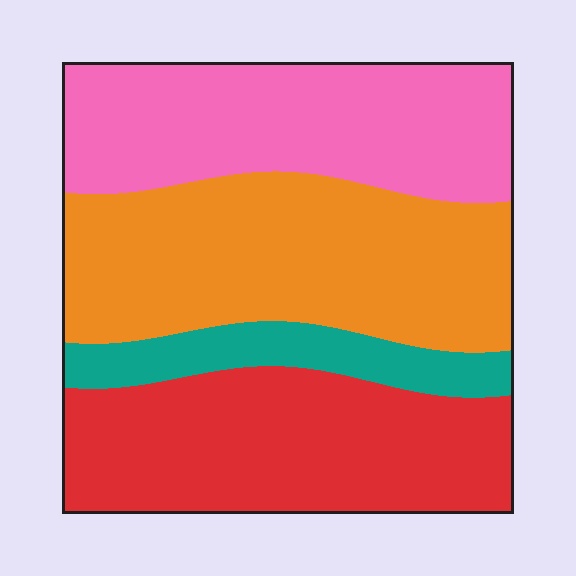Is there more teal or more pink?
Pink.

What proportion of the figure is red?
Red covers roughly 30% of the figure.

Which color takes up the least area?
Teal, at roughly 10%.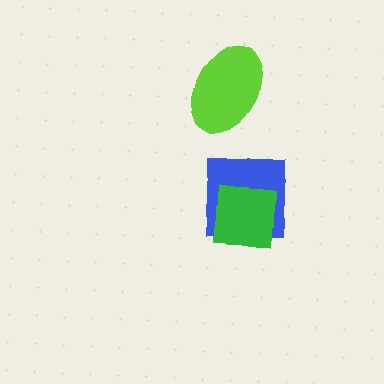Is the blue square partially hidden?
Yes, it is partially covered by another shape.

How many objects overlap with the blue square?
1 object overlaps with the blue square.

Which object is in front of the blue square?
The green square is in front of the blue square.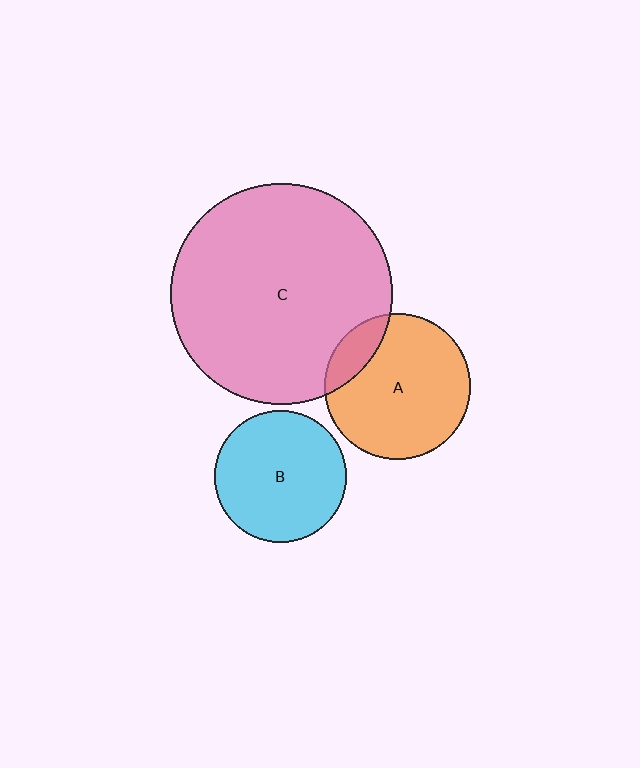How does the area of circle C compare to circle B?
Approximately 2.8 times.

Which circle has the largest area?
Circle C (pink).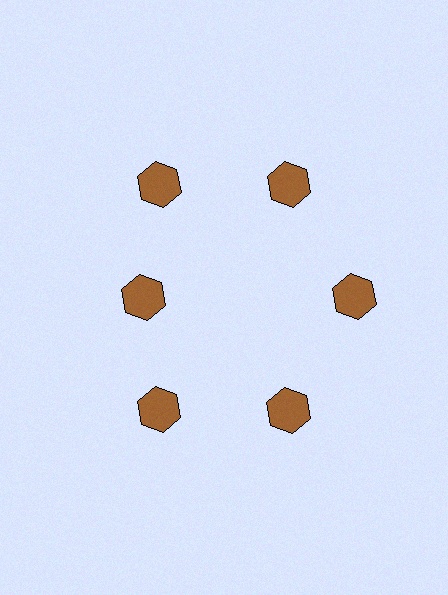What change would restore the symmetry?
The symmetry would be restored by moving it outward, back onto the ring so that all 6 hexagons sit at equal angles and equal distance from the center.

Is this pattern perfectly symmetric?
No. The 6 brown hexagons are arranged in a ring, but one element near the 9 o'clock position is pulled inward toward the center, breaking the 6-fold rotational symmetry.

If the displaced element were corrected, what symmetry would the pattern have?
It would have 6-fold rotational symmetry — the pattern would map onto itself every 60 degrees.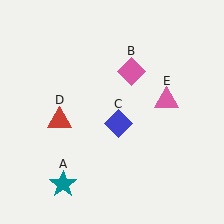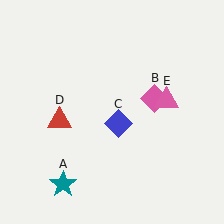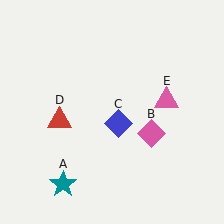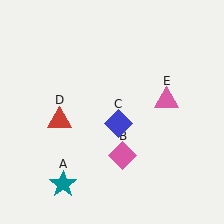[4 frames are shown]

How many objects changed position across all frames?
1 object changed position: pink diamond (object B).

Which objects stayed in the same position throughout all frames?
Teal star (object A) and blue diamond (object C) and red triangle (object D) and pink triangle (object E) remained stationary.